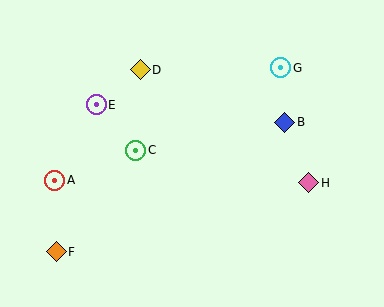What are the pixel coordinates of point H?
Point H is at (309, 183).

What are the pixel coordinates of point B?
Point B is at (285, 122).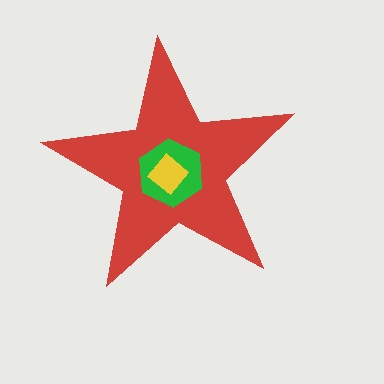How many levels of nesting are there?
3.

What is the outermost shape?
The red star.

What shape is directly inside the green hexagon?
The yellow diamond.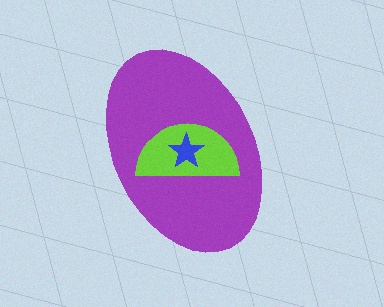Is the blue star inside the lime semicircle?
Yes.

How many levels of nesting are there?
3.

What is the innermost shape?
The blue star.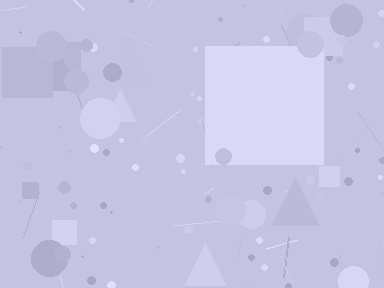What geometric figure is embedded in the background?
A square is embedded in the background.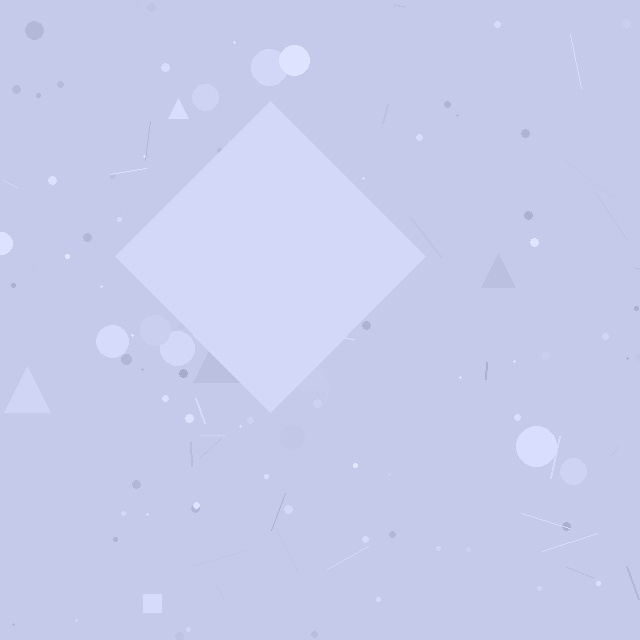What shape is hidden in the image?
A diamond is hidden in the image.